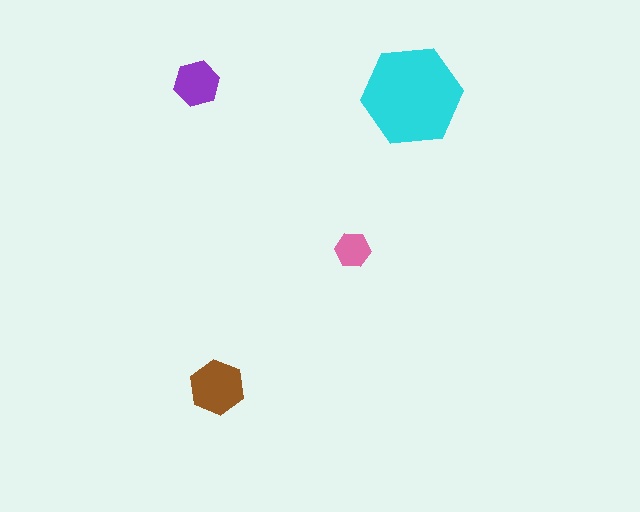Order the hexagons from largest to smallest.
the cyan one, the brown one, the purple one, the pink one.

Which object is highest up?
The purple hexagon is topmost.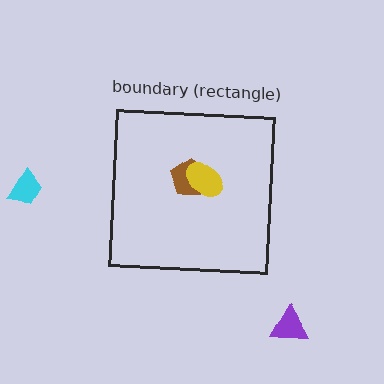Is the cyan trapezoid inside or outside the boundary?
Outside.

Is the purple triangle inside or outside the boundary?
Outside.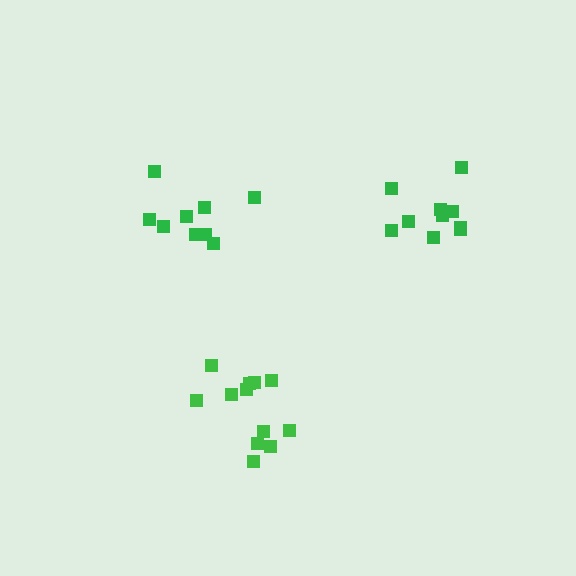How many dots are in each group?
Group 1: 12 dots, Group 2: 9 dots, Group 3: 11 dots (32 total).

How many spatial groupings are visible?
There are 3 spatial groupings.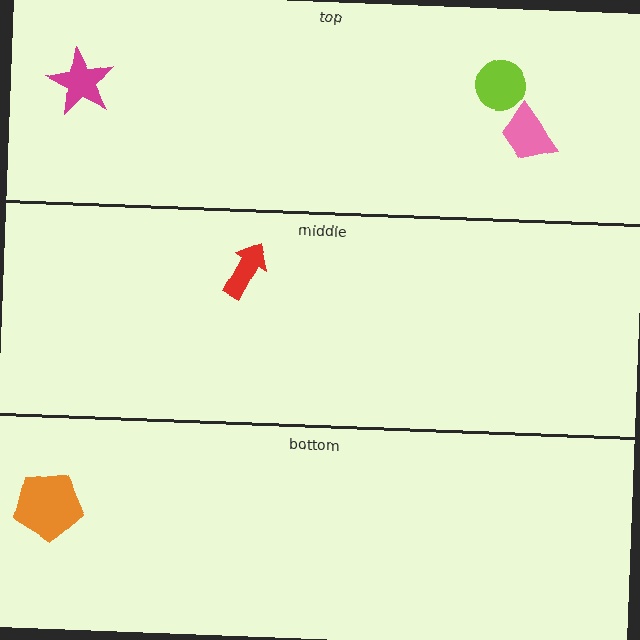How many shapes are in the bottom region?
1.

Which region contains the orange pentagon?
The bottom region.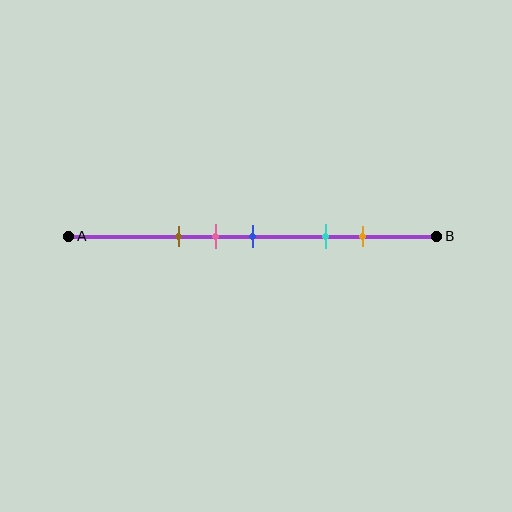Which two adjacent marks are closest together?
The pink and blue marks are the closest adjacent pair.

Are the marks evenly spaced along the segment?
No, the marks are not evenly spaced.